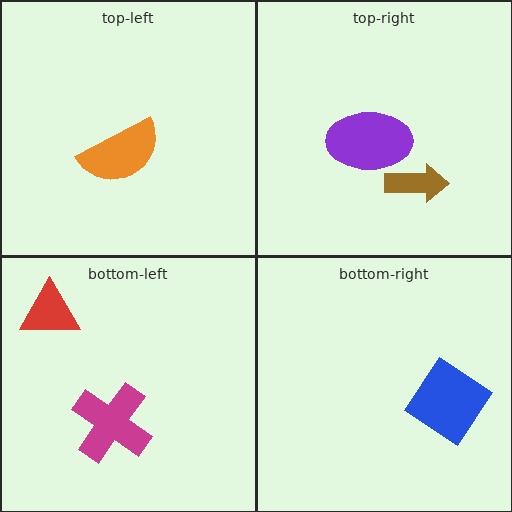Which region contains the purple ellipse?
The top-right region.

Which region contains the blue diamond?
The bottom-right region.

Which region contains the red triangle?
The bottom-left region.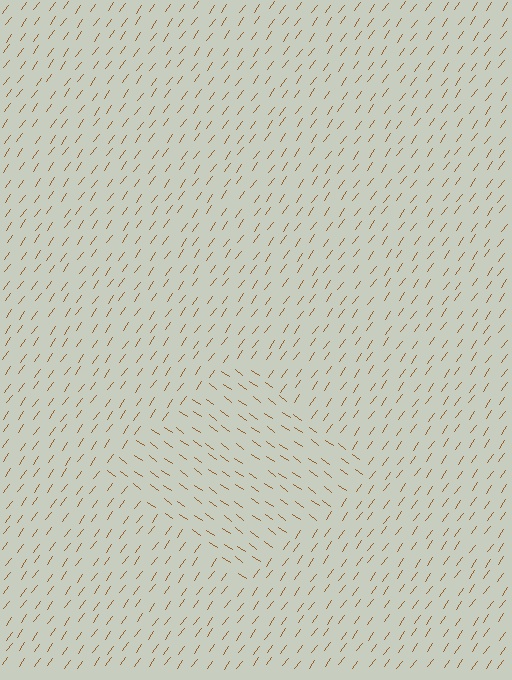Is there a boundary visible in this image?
Yes, there is a texture boundary formed by a change in line orientation.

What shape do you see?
I see a diamond.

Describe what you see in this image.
The image is filled with small brown line segments. A diamond region in the image has lines oriented differently from the surrounding lines, creating a visible texture boundary.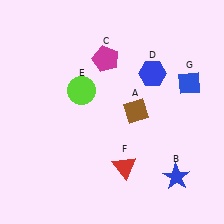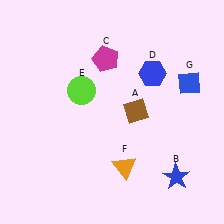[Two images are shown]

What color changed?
The triangle (F) changed from red in Image 1 to orange in Image 2.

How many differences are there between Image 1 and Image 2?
There is 1 difference between the two images.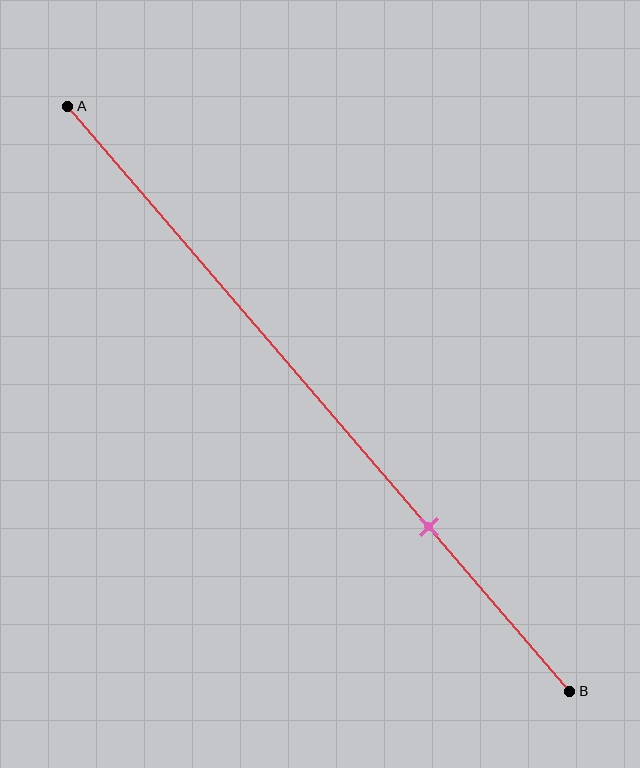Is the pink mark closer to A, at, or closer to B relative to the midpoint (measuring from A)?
The pink mark is closer to point B than the midpoint of segment AB.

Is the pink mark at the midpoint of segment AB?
No, the mark is at about 70% from A, not at the 50% midpoint.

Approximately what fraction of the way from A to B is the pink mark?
The pink mark is approximately 70% of the way from A to B.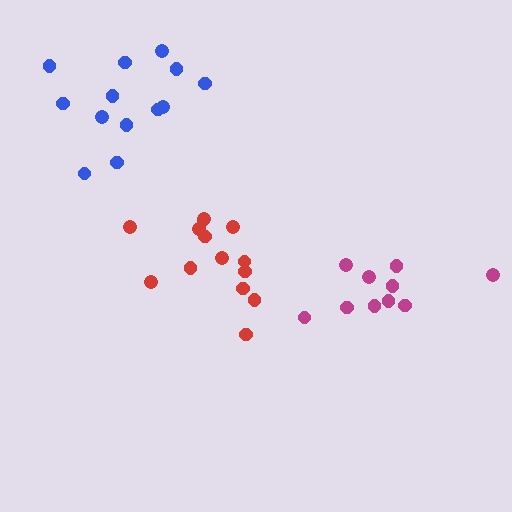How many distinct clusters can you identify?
There are 3 distinct clusters.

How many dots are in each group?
Group 1: 10 dots, Group 2: 13 dots, Group 3: 14 dots (37 total).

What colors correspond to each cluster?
The clusters are colored: magenta, blue, red.